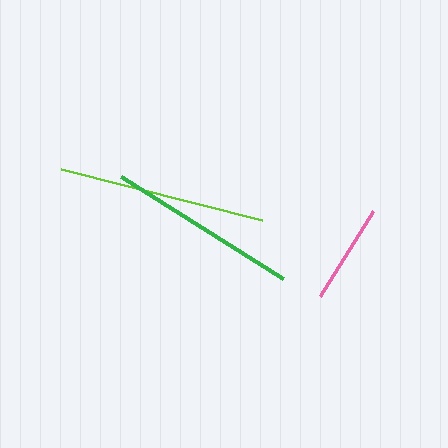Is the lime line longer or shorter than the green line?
The lime line is longer than the green line.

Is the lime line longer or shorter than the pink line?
The lime line is longer than the pink line.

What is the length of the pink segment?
The pink segment is approximately 100 pixels long.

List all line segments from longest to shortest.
From longest to shortest: lime, green, pink.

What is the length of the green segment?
The green segment is approximately 192 pixels long.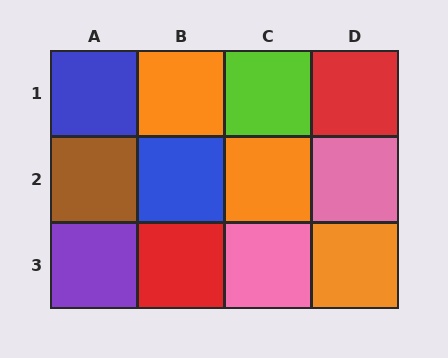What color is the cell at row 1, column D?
Red.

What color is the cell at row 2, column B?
Blue.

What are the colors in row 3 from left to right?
Purple, red, pink, orange.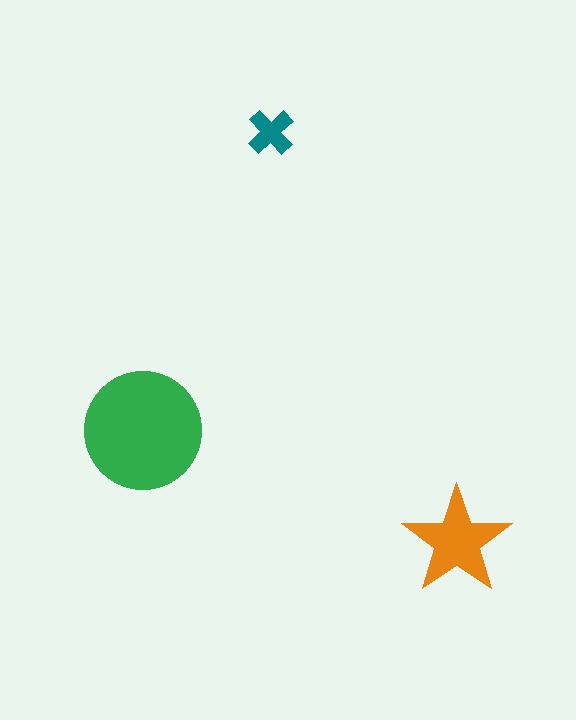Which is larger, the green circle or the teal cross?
The green circle.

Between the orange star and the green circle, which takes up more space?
The green circle.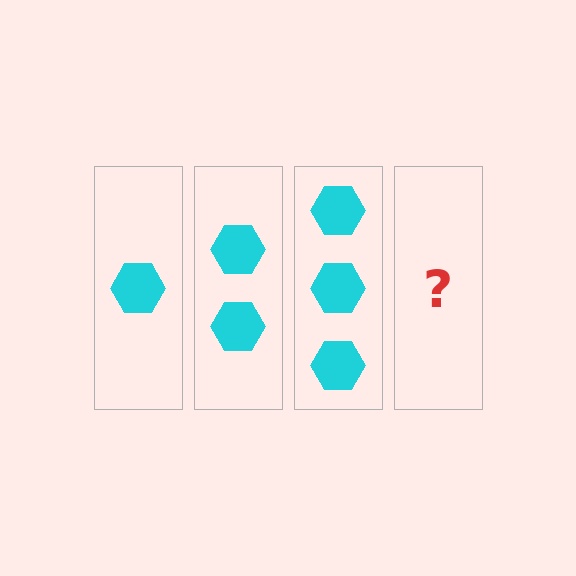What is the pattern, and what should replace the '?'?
The pattern is that each step adds one more hexagon. The '?' should be 4 hexagons.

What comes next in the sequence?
The next element should be 4 hexagons.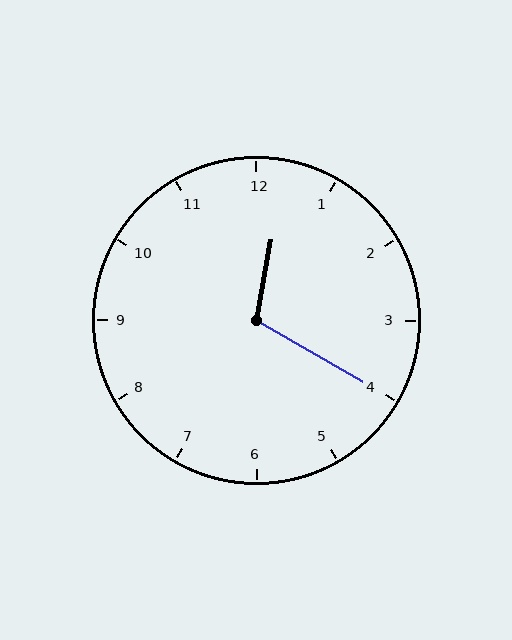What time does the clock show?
12:20.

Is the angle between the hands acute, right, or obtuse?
It is obtuse.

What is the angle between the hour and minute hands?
Approximately 110 degrees.